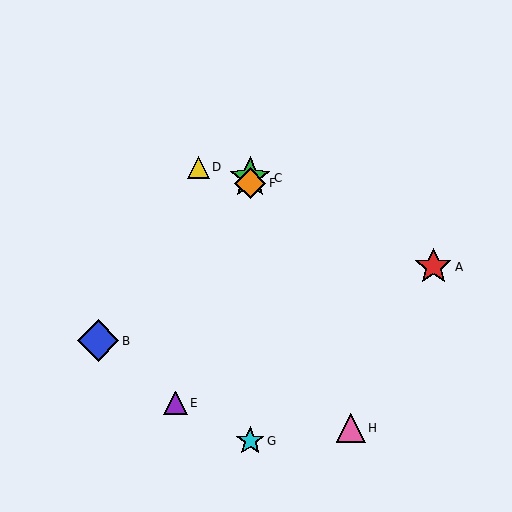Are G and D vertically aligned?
No, G is at x≈250 and D is at x≈198.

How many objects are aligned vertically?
3 objects (C, F, G) are aligned vertically.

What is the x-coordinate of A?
Object A is at x≈433.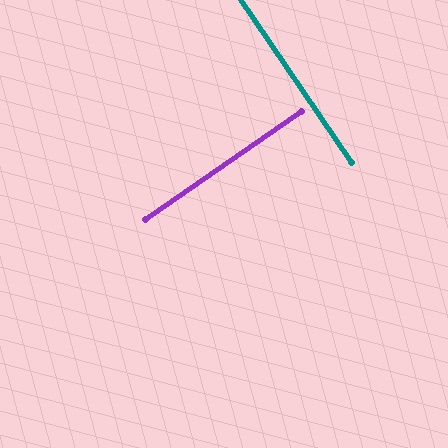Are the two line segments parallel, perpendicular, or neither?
Perpendicular — they meet at approximately 89°.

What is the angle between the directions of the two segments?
Approximately 89 degrees.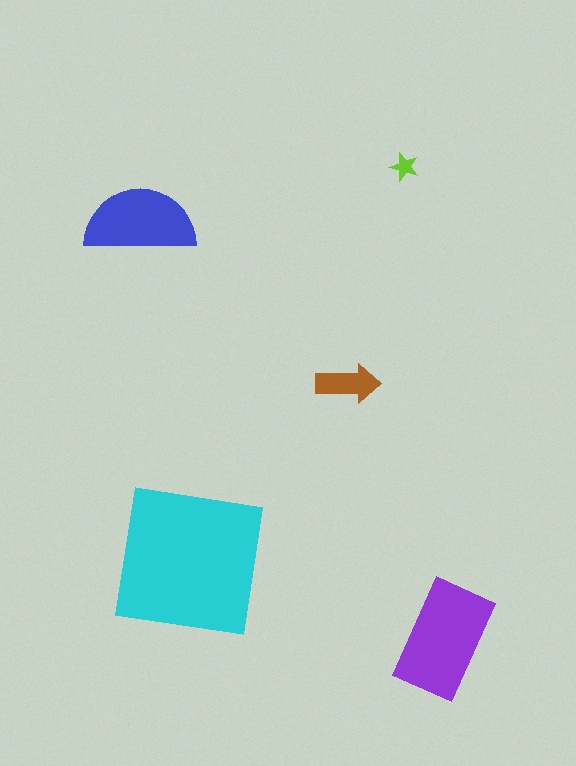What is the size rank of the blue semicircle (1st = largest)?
3rd.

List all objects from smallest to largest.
The lime star, the brown arrow, the blue semicircle, the purple rectangle, the cyan square.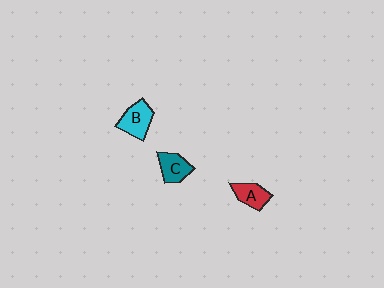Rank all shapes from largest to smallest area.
From largest to smallest: B (cyan), C (teal), A (red).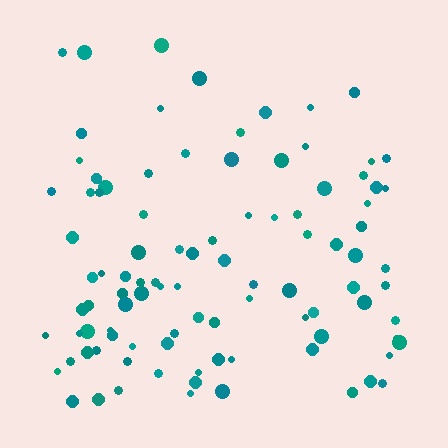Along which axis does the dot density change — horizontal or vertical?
Vertical.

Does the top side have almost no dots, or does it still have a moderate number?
Still a moderate number, just noticeably fewer than the bottom.